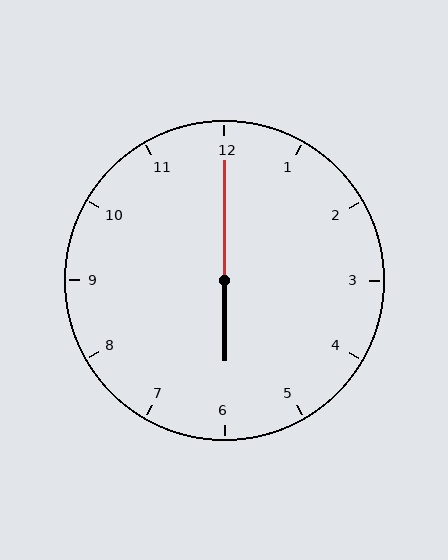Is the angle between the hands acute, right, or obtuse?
It is obtuse.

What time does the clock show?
6:00.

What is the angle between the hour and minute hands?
Approximately 180 degrees.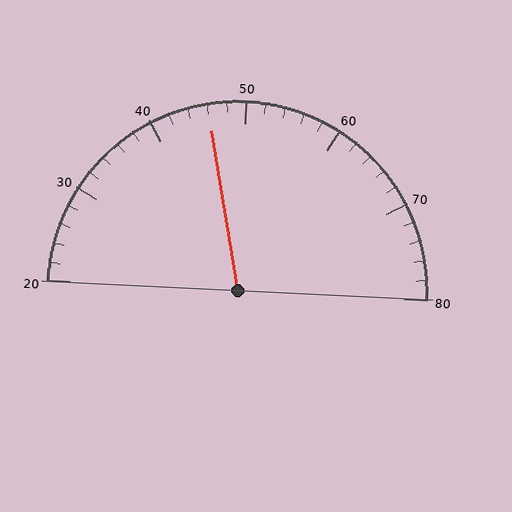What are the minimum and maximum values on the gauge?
The gauge ranges from 20 to 80.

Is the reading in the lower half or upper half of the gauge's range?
The reading is in the lower half of the range (20 to 80).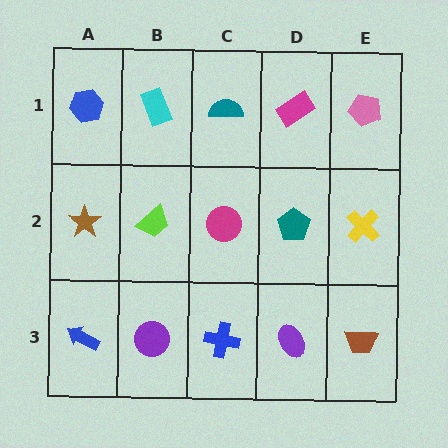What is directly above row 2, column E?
A pink pentagon.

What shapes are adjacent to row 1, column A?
A brown star (row 2, column A), a cyan rectangle (row 1, column B).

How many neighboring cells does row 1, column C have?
3.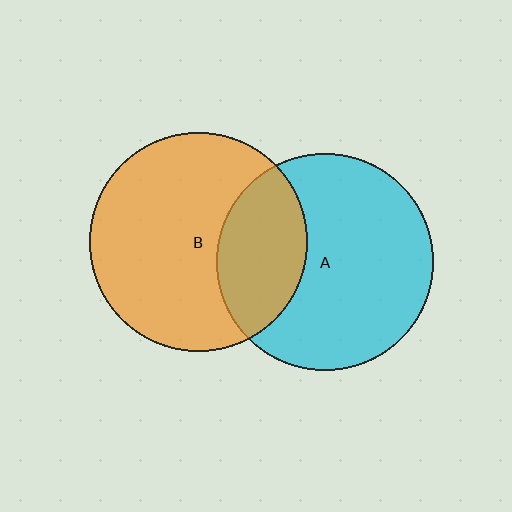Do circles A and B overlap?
Yes.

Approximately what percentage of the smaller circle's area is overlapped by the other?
Approximately 30%.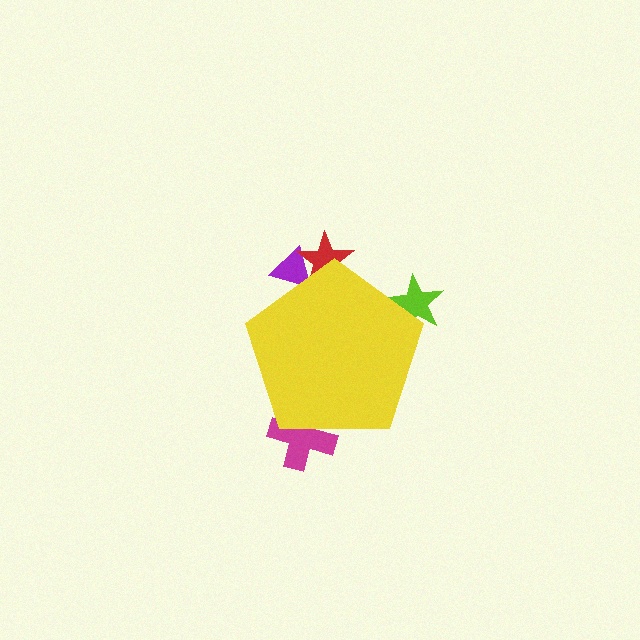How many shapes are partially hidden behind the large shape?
4 shapes are partially hidden.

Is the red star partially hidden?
Yes, the red star is partially hidden behind the yellow pentagon.